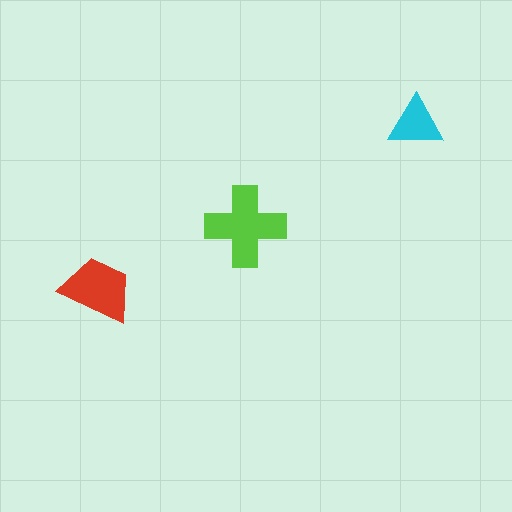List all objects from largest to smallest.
The lime cross, the red trapezoid, the cyan triangle.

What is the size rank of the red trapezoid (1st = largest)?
2nd.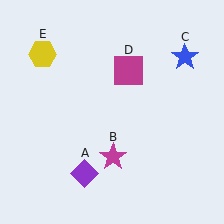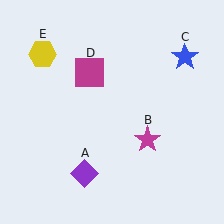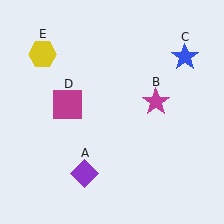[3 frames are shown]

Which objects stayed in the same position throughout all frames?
Purple diamond (object A) and blue star (object C) and yellow hexagon (object E) remained stationary.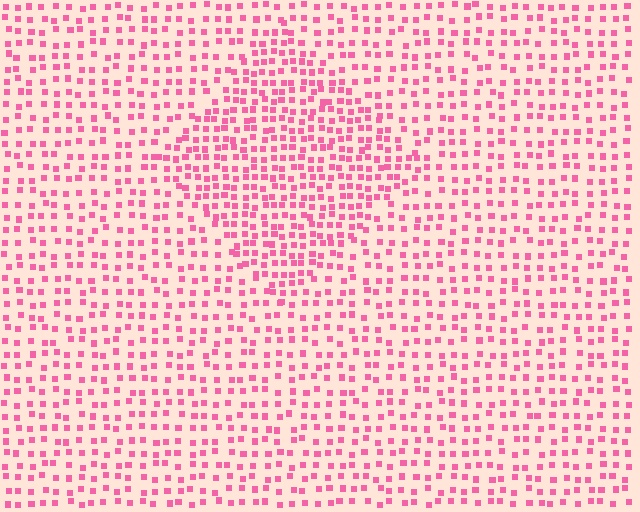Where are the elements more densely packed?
The elements are more densely packed inside the diamond boundary.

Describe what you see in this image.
The image contains small pink elements arranged at two different densities. A diamond-shaped region is visible where the elements are more densely packed than the surrounding area.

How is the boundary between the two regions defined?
The boundary is defined by a change in element density (approximately 1.7x ratio). All elements are the same color, size, and shape.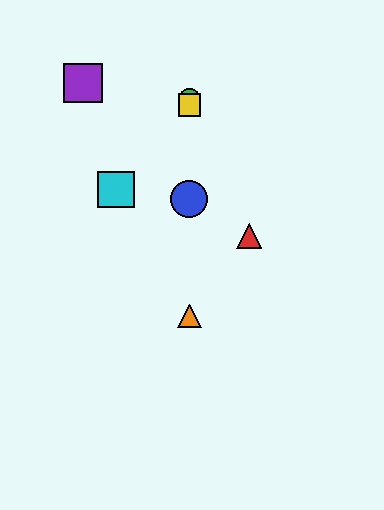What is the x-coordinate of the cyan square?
The cyan square is at x≈116.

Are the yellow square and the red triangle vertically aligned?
No, the yellow square is at x≈189 and the red triangle is at x≈249.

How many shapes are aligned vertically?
4 shapes (the blue circle, the green circle, the yellow square, the orange triangle) are aligned vertically.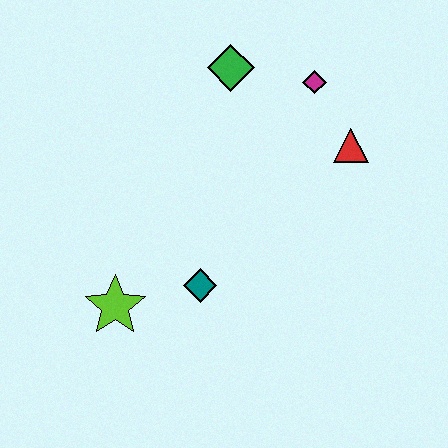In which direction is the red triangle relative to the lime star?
The red triangle is to the right of the lime star.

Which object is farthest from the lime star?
The magenta diamond is farthest from the lime star.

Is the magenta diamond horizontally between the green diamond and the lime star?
No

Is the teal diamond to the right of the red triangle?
No